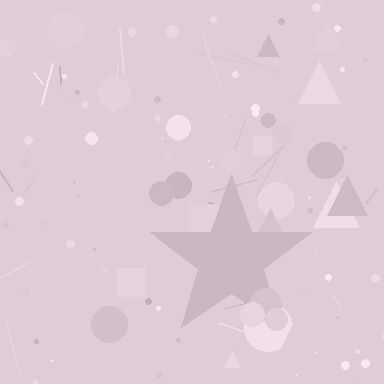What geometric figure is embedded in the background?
A star is embedded in the background.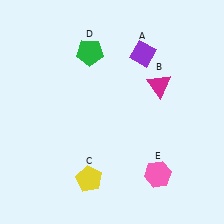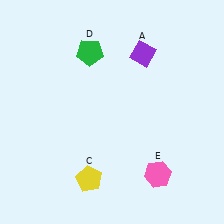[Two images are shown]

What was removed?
The magenta triangle (B) was removed in Image 2.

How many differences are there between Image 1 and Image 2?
There is 1 difference between the two images.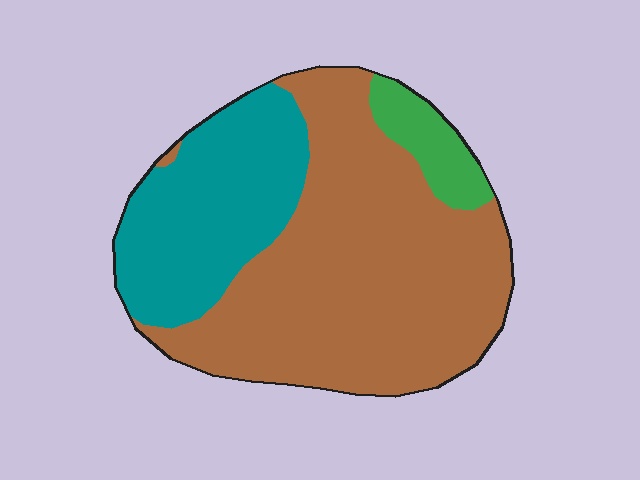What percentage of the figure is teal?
Teal takes up about one third (1/3) of the figure.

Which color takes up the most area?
Brown, at roughly 65%.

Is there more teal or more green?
Teal.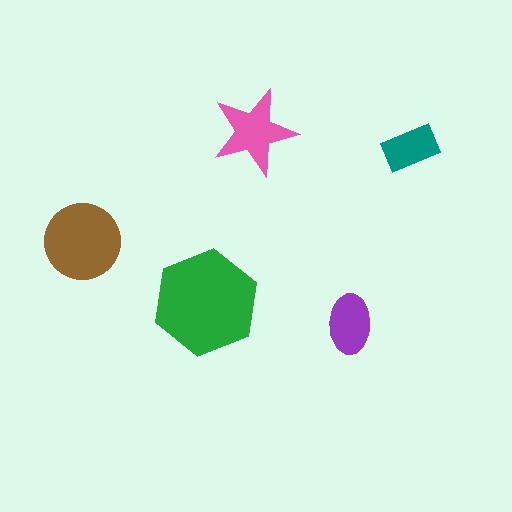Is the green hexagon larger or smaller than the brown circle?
Larger.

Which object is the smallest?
The teal rectangle.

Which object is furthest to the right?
The teal rectangle is rightmost.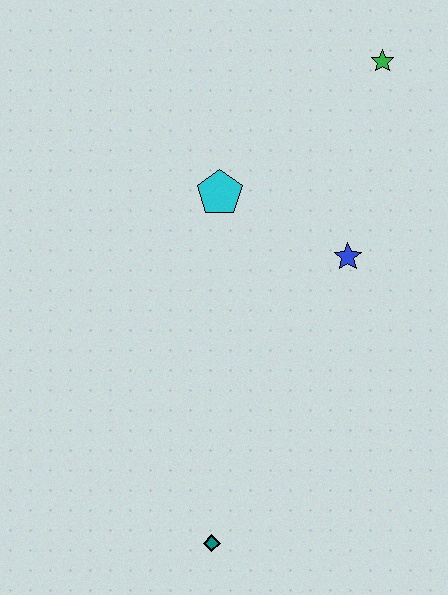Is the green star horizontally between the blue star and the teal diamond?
No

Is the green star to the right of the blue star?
Yes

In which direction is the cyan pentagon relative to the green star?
The cyan pentagon is to the left of the green star.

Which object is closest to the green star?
The blue star is closest to the green star.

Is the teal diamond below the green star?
Yes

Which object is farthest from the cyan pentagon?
The teal diamond is farthest from the cyan pentagon.